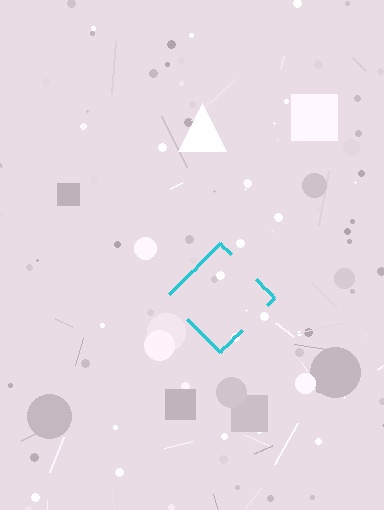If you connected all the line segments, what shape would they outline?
They would outline a diamond.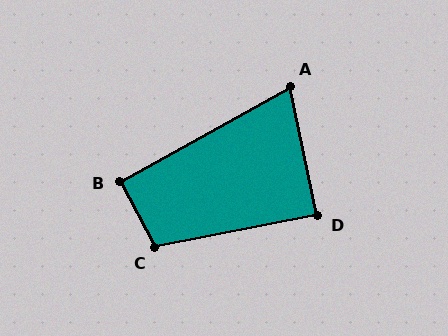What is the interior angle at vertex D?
Approximately 89 degrees (approximately right).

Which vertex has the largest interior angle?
C, at approximately 107 degrees.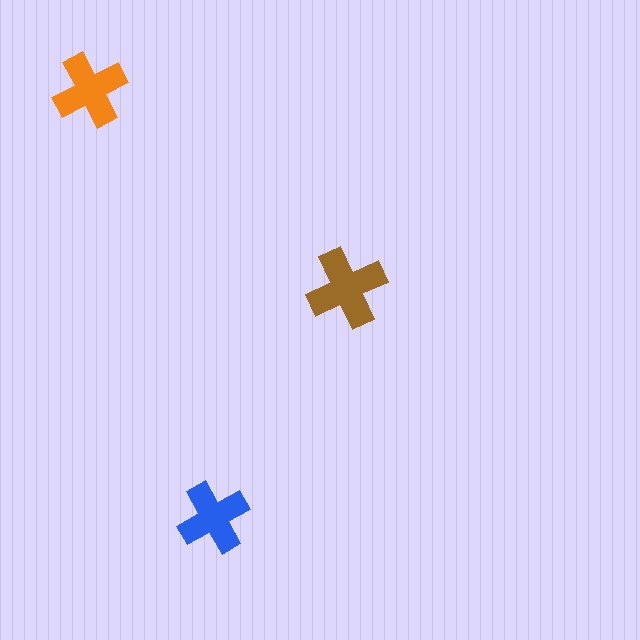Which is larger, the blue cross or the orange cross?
The orange one.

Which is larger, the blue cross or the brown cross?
The brown one.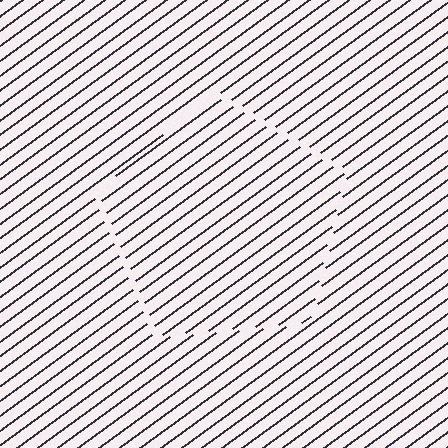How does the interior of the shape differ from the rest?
The interior of the shape contains the same grating, shifted by half a period — the contour is defined by the phase discontinuity where line-ends from the inner and outer gratings abut.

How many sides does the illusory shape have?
5 sides — the line-ends trace a pentagon.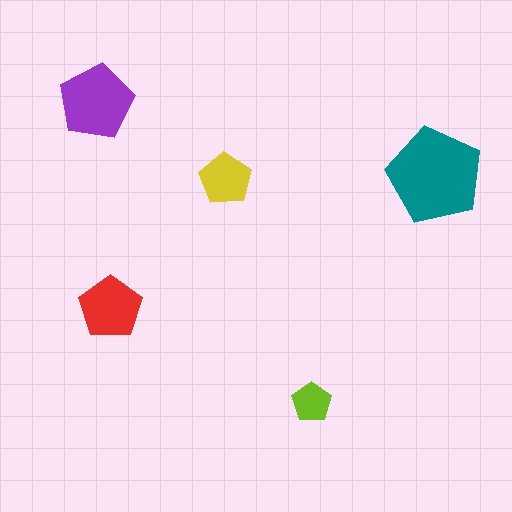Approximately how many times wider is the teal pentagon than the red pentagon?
About 1.5 times wider.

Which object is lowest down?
The lime pentagon is bottommost.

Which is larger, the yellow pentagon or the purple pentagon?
The purple one.